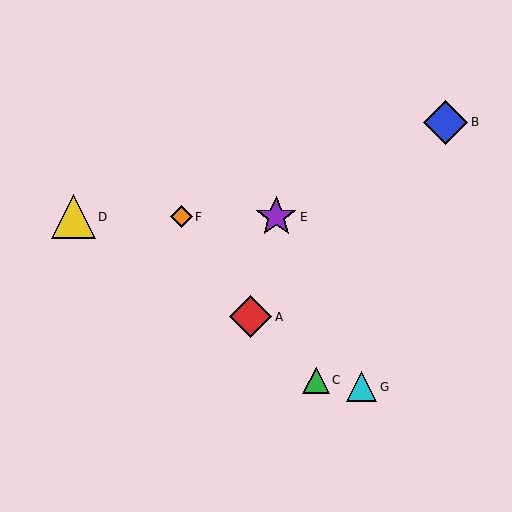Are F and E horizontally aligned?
Yes, both are at y≈217.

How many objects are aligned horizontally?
3 objects (D, E, F) are aligned horizontally.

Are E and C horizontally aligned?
No, E is at y≈217 and C is at y≈380.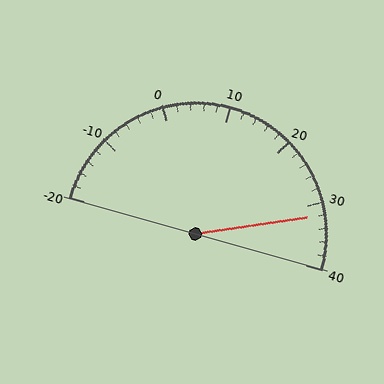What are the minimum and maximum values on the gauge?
The gauge ranges from -20 to 40.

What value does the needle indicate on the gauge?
The needle indicates approximately 32.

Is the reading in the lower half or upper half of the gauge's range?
The reading is in the upper half of the range (-20 to 40).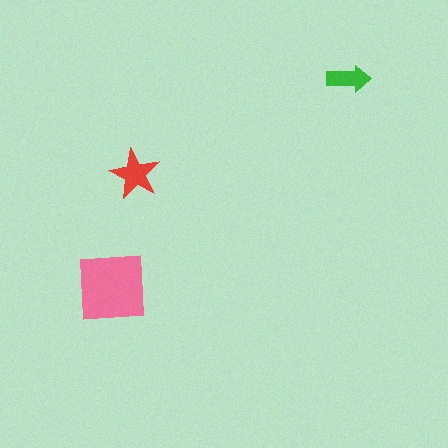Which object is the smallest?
The green arrow.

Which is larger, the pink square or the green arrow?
The pink square.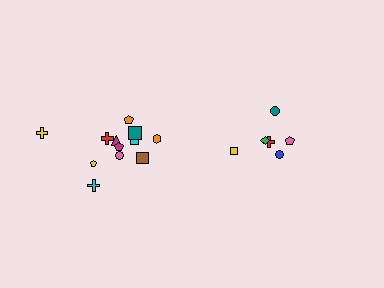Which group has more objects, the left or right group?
The left group.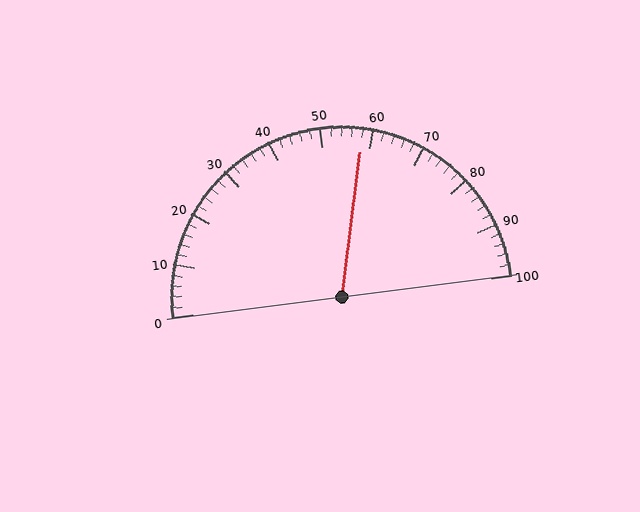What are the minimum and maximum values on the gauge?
The gauge ranges from 0 to 100.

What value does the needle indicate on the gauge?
The needle indicates approximately 58.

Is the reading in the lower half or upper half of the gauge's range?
The reading is in the upper half of the range (0 to 100).